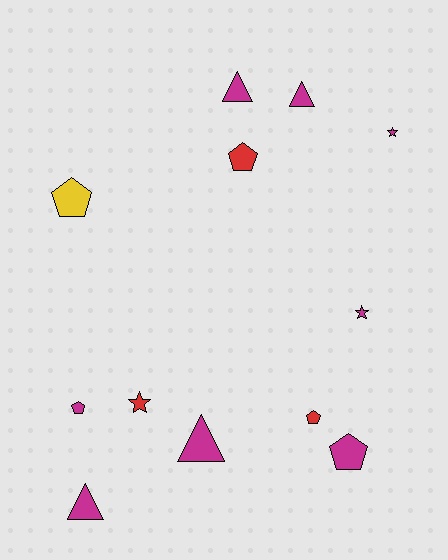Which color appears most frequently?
Magenta, with 8 objects.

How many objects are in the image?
There are 12 objects.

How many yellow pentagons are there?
There is 1 yellow pentagon.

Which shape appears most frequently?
Pentagon, with 5 objects.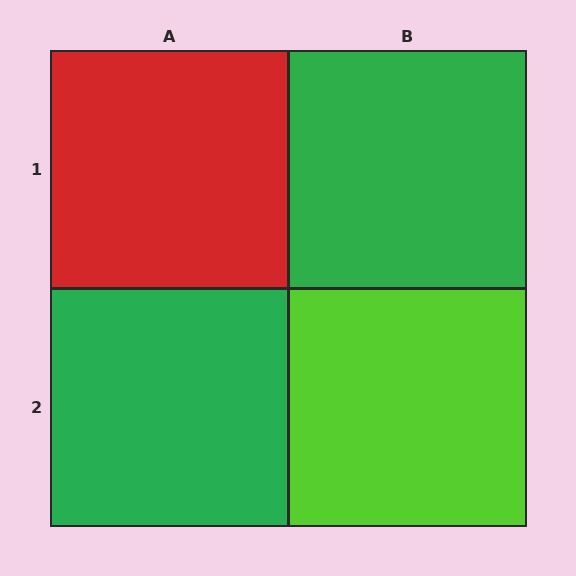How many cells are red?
1 cell is red.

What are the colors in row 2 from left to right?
Green, lime.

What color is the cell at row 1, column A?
Red.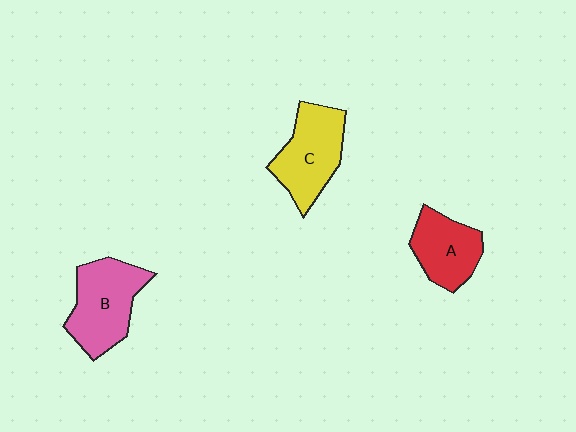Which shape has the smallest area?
Shape A (red).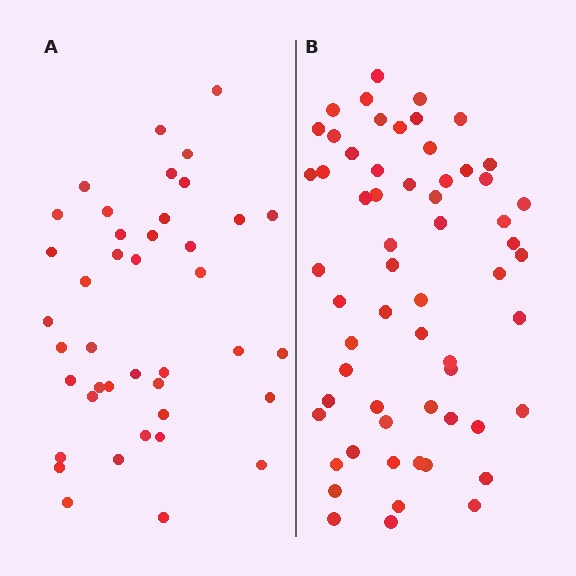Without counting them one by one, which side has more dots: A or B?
Region B (the right region) has more dots.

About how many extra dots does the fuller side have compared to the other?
Region B has approximately 20 more dots than region A.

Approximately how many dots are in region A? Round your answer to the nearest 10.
About 40 dots. (The exact count is 41, which rounds to 40.)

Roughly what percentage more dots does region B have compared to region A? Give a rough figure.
About 45% more.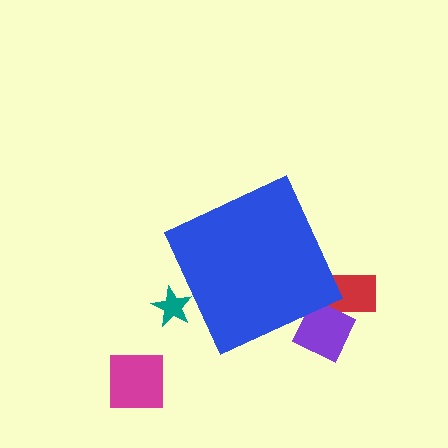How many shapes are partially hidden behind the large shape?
3 shapes are partially hidden.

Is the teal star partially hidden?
Yes, the teal star is partially hidden behind the blue diamond.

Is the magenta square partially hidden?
No, the magenta square is fully visible.